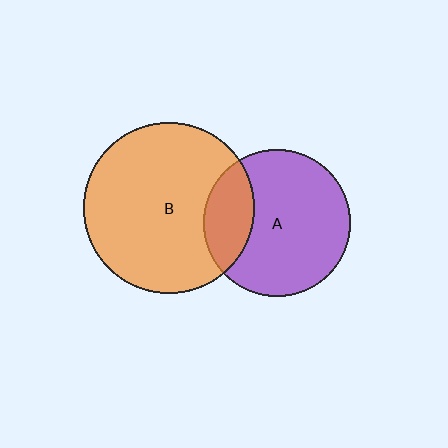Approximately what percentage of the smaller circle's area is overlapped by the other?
Approximately 25%.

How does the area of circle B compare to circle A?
Approximately 1.4 times.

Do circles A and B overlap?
Yes.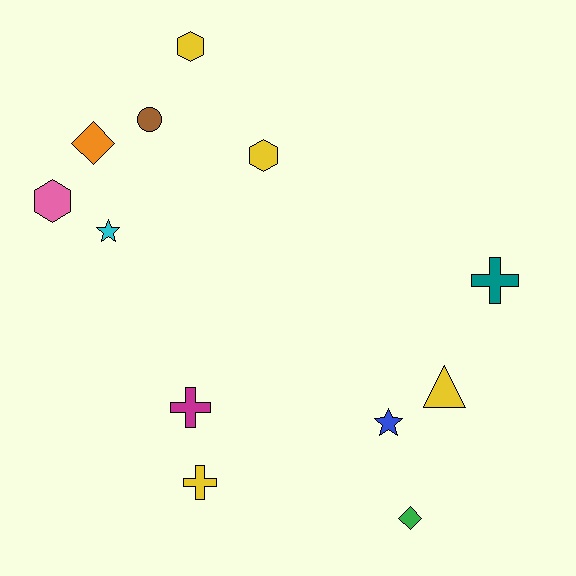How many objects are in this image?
There are 12 objects.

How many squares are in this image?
There are no squares.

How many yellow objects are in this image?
There are 4 yellow objects.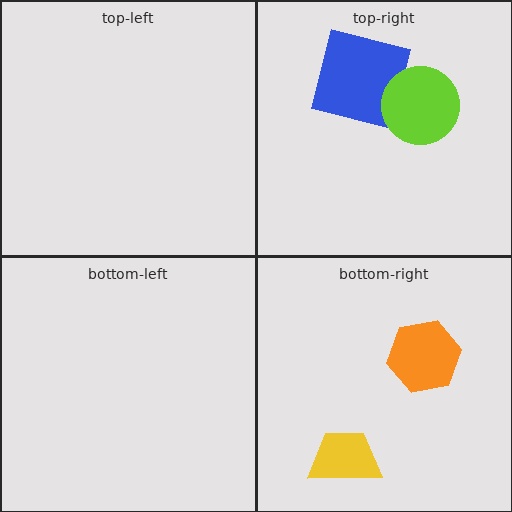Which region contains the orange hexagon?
The bottom-right region.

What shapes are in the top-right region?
The blue square, the lime circle.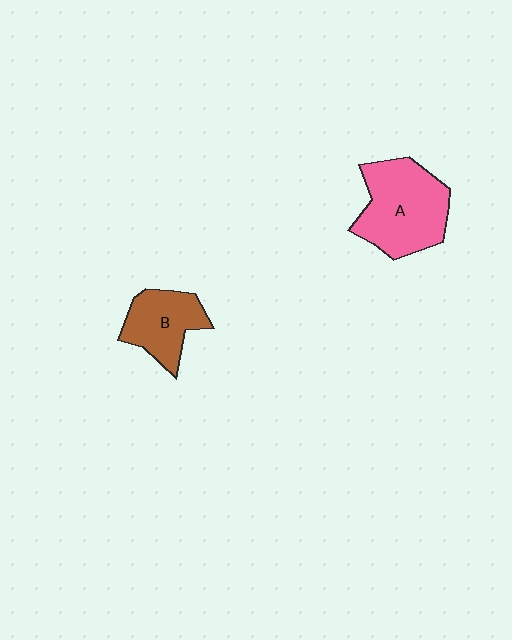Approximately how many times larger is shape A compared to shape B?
Approximately 1.6 times.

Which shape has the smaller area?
Shape B (brown).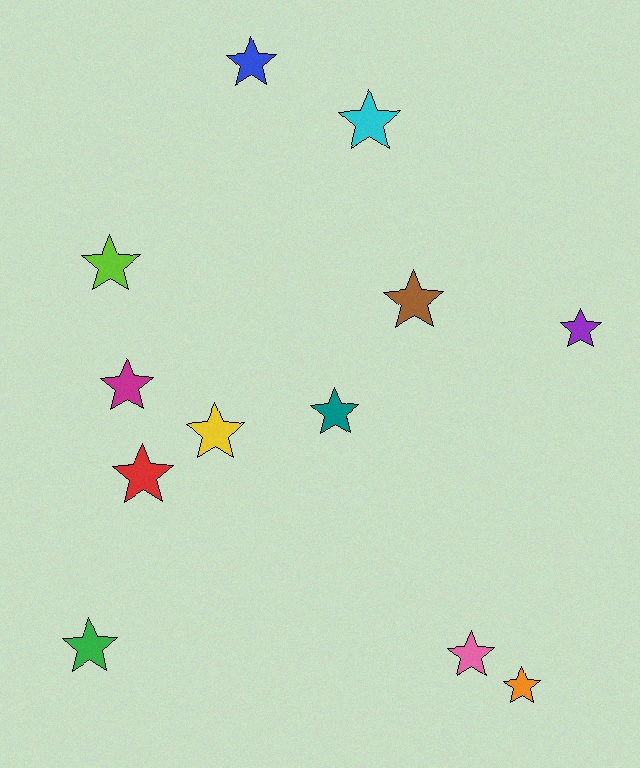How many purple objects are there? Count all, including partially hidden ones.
There is 1 purple object.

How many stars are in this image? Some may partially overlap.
There are 12 stars.